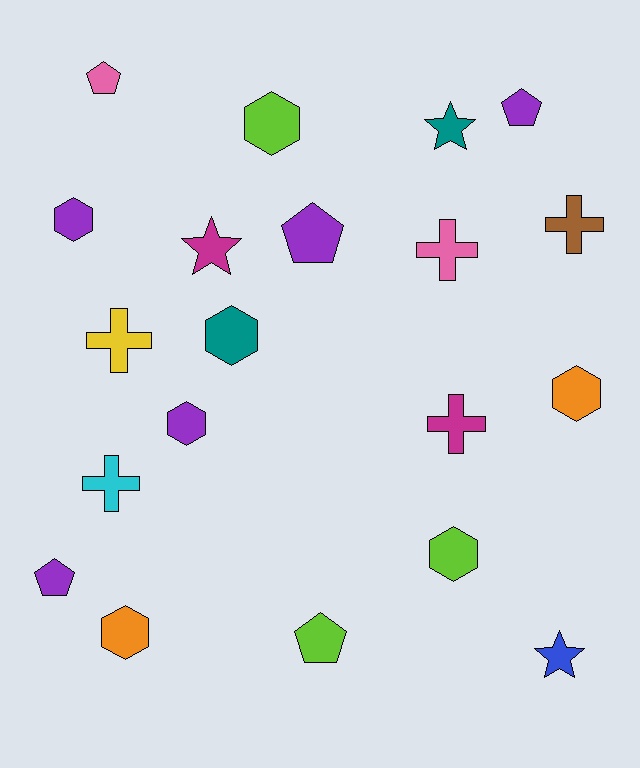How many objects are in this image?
There are 20 objects.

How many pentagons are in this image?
There are 5 pentagons.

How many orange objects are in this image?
There are 2 orange objects.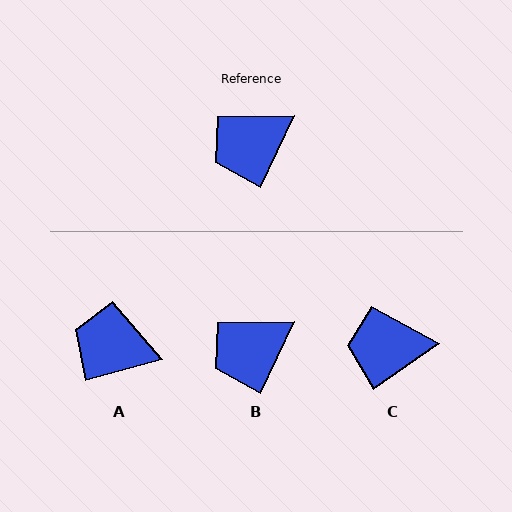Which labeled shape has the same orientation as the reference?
B.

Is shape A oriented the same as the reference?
No, it is off by about 50 degrees.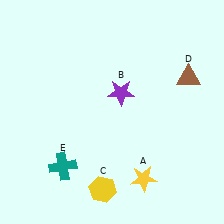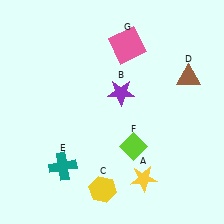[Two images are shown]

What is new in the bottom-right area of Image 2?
A lime diamond (F) was added in the bottom-right area of Image 2.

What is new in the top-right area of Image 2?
A pink square (G) was added in the top-right area of Image 2.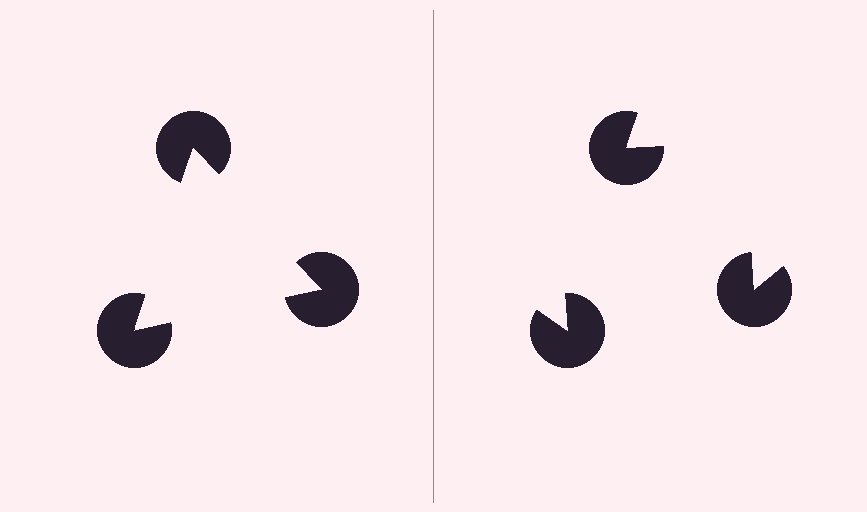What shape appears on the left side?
An illusory triangle.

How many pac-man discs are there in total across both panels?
6 — 3 on each side.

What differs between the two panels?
The pac-man discs are positioned identically on both sides; only the wedge orientations differ. On the left they align to a triangle; on the right they are misaligned.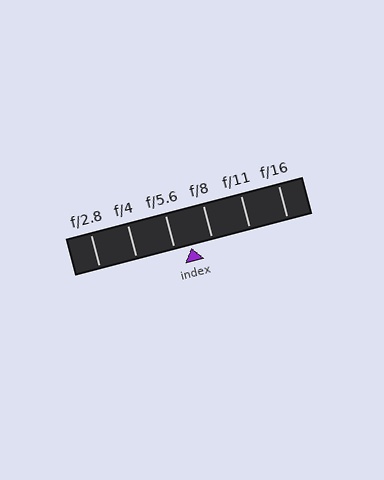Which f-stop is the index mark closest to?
The index mark is closest to f/5.6.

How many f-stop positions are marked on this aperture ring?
There are 6 f-stop positions marked.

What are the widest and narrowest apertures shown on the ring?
The widest aperture shown is f/2.8 and the narrowest is f/16.